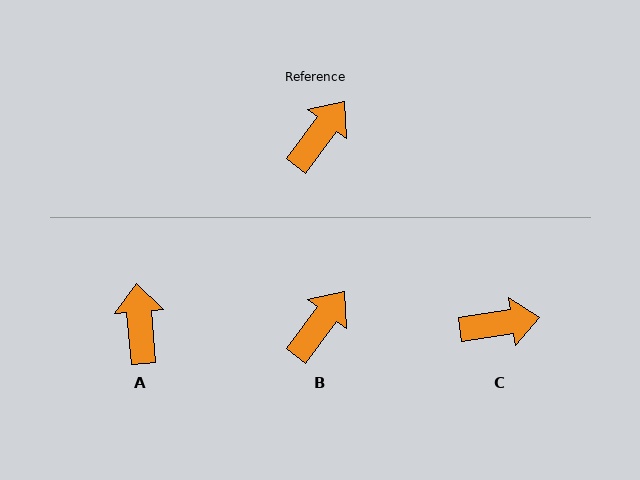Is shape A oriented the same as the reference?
No, it is off by about 41 degrees.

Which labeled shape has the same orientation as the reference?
B.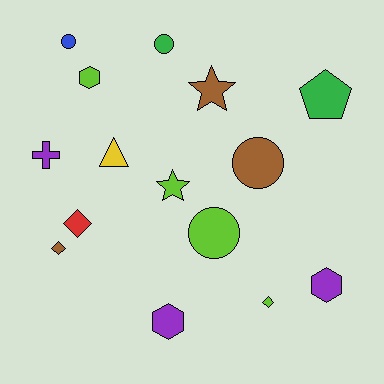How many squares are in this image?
There are no squares.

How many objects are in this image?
There are 15 objects.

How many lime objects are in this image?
There are 4 lime objects.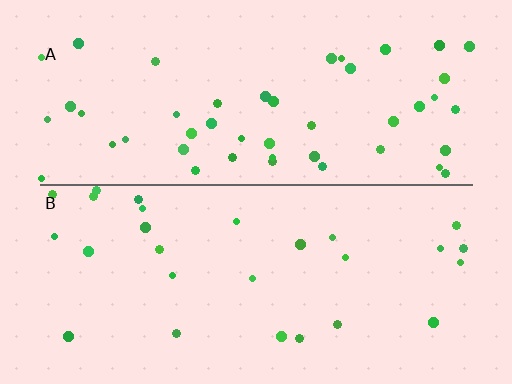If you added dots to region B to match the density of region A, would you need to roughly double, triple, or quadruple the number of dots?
Approximately double.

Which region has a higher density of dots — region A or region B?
A (the top).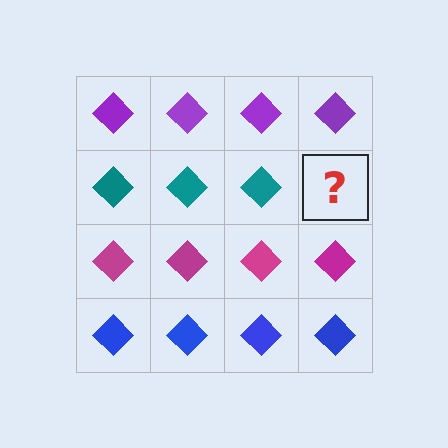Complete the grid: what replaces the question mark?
The question mark should be replaced with a teal diamond.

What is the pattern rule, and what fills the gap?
The rule is that each row has a consistent color. The gap should be filled with a teal diamond.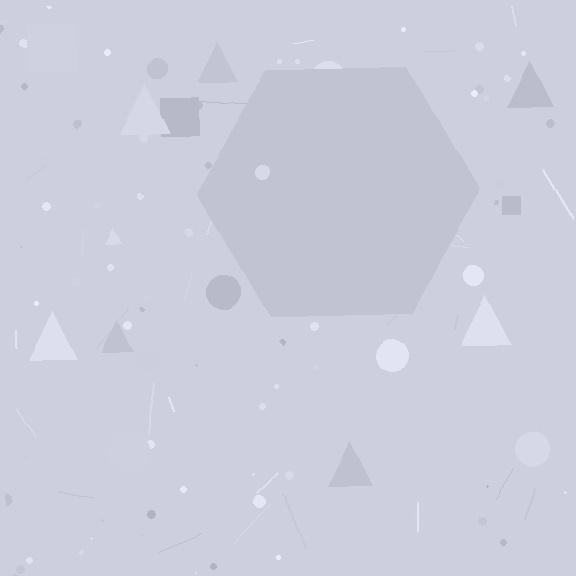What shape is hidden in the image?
A hexagon is hidden in the image.